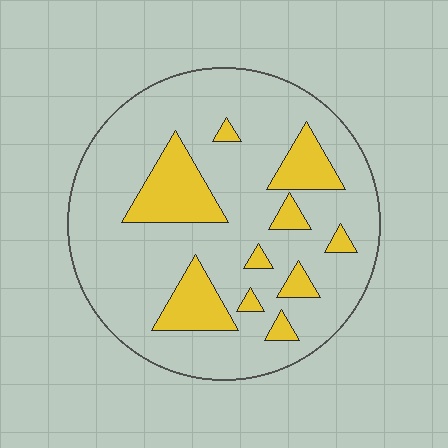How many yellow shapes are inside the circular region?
10.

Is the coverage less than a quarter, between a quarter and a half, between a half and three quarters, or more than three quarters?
Less than a quarter.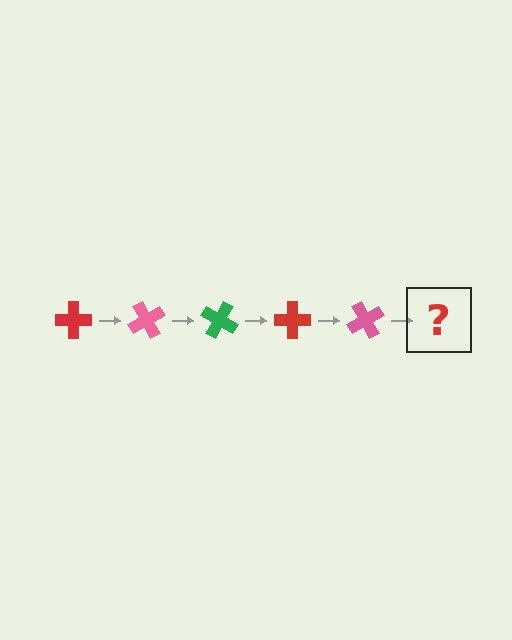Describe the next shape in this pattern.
It should be a green cross, rotated 300 degrees from the start.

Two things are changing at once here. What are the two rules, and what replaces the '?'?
The two rules are that it rotates 60 degrees each step and the color cycles through red, pink, and green. The '?' should be a green cross, rotated 300 degrees from the start.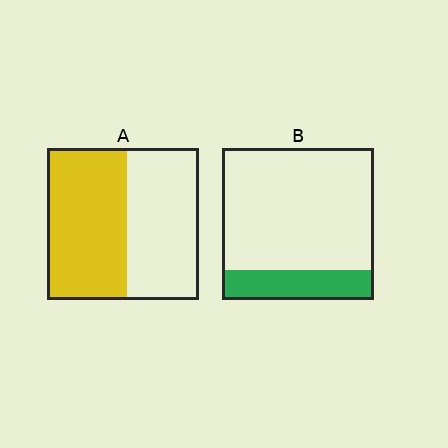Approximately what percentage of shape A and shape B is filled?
A is approximately 55% and B is approximately 20%.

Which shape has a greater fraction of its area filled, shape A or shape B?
Shape A.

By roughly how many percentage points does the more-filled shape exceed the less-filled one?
By roughly 35 percentage points (A over B).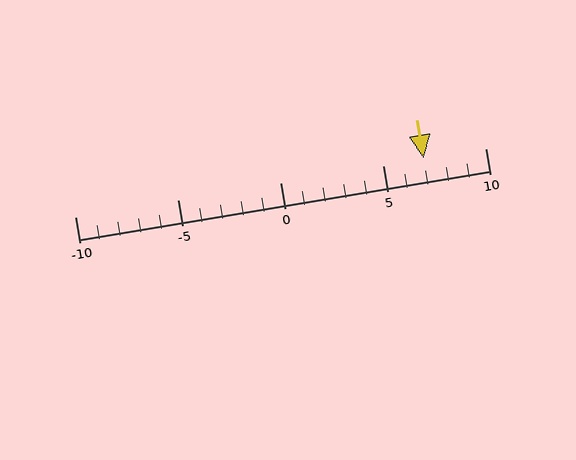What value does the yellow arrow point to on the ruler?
The yellow arrow points to approximately 7.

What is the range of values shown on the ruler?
The ruler shows values from -10 to 10.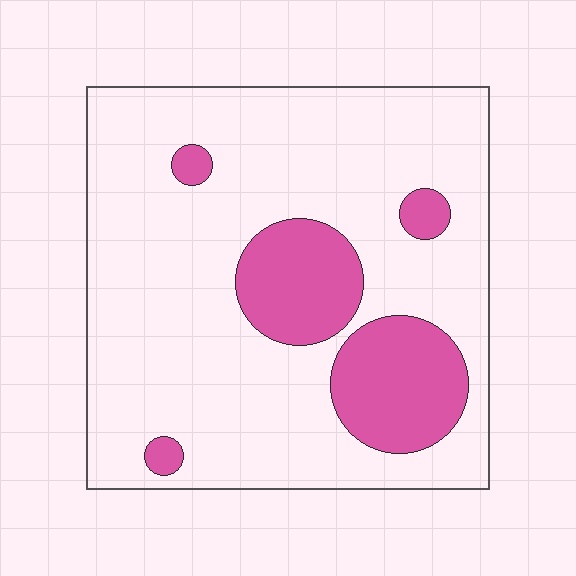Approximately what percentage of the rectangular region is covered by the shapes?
Approximately 20%.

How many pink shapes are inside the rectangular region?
5.